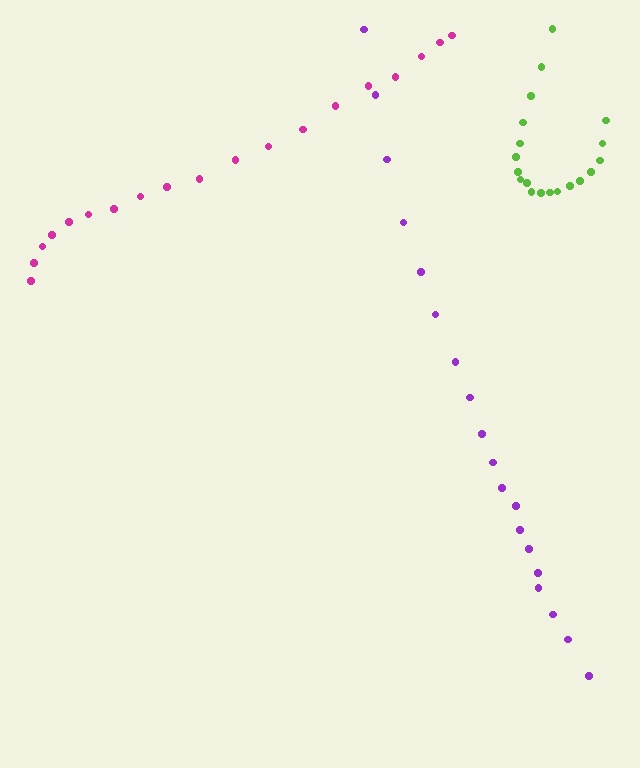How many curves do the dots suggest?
There are 3 distinct paths.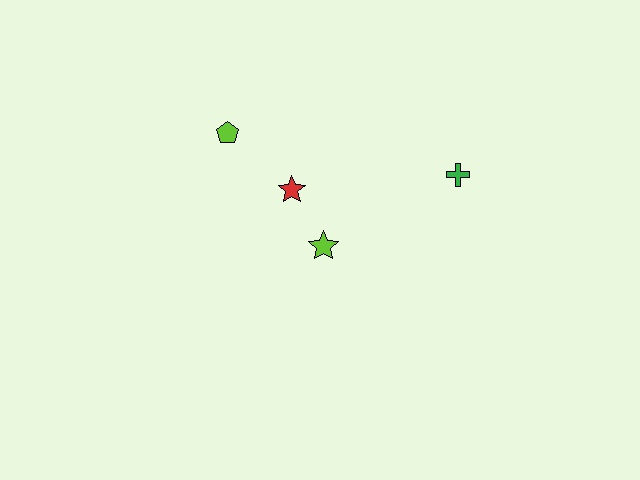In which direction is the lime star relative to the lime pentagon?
The lime star is below the lime pentagon.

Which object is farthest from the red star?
The green cross is farthest from the red star.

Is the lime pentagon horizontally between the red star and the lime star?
No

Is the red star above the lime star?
Yes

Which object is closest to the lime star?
The red star is closest to the lime star.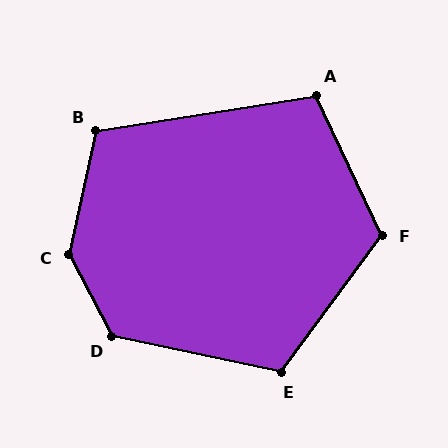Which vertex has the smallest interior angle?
A, at approximately 106 degrees.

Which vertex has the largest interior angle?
C, at approximately 139 degrees.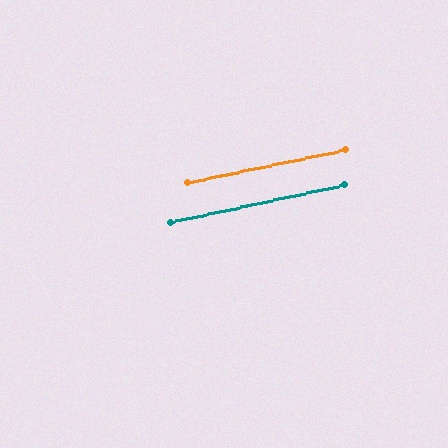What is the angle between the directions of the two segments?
Approximately 0 degrees.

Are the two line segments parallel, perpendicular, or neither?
Parallel — their directions differ by only 0.4°.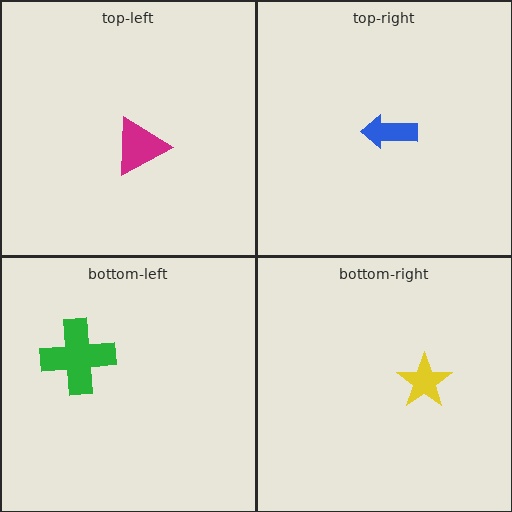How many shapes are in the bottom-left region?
1.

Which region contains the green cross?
The bottom-left region.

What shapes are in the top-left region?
The magenta triangle.